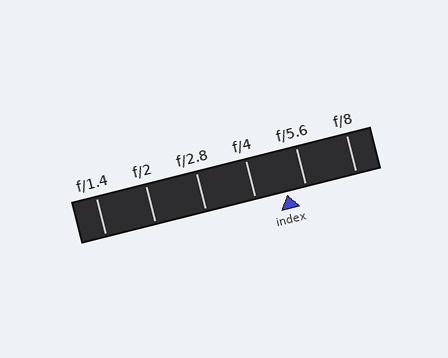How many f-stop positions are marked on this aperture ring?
There are 6 f-stop positions marked.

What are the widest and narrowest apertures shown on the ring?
The widest aperture shown is f/1.4 and the narrowest is f/8.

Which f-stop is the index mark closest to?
The index mark is closest to f/5.6.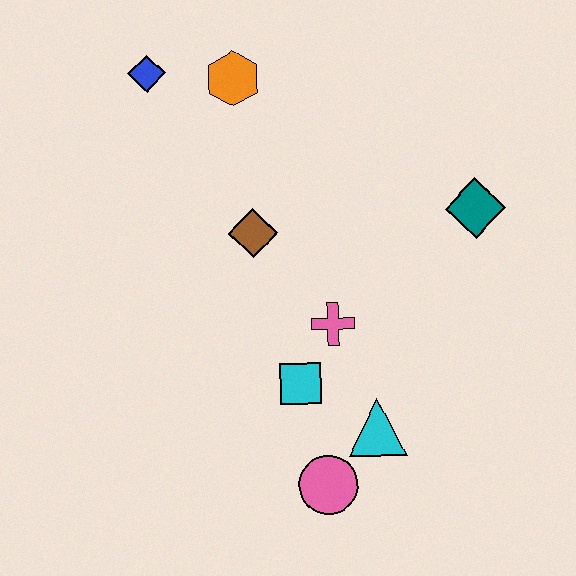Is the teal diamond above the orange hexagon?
No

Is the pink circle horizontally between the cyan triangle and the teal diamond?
No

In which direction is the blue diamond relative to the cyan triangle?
The blue diamond is above the cyan triangle.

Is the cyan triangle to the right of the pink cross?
Yes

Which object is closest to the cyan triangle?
The pink circle is closest to the cyan triangle.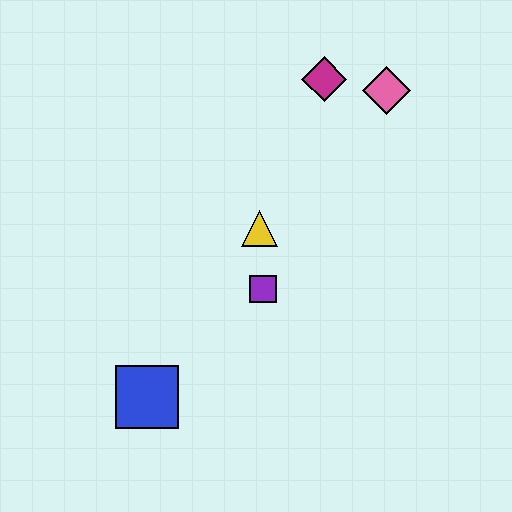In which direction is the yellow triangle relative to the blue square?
The yellow triangle is above the blue square.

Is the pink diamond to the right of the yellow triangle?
Yes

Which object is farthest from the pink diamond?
The blue square is farthest from the pink diamond.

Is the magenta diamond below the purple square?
No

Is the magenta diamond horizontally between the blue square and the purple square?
No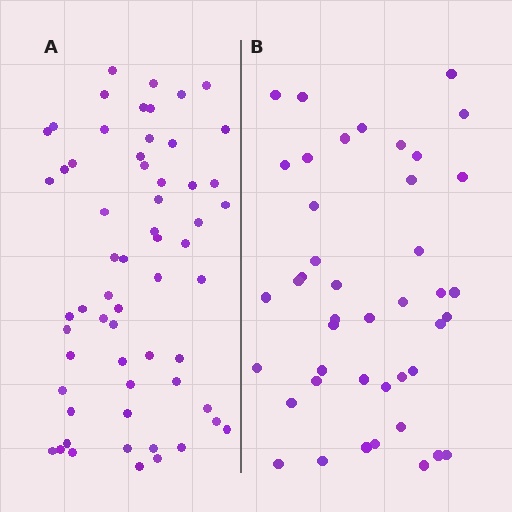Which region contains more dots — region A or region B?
Region A (the left region) has more dots.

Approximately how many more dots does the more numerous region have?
Region A has approximately 15 more dots than region B.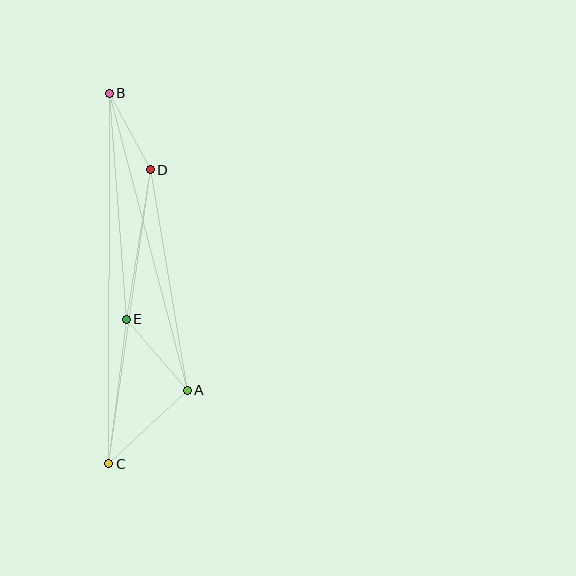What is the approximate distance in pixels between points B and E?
The distance between B and E is approximately 227 pixels.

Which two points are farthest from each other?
Points B and C are farthest from each other.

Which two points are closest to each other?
Points B and D are closest to each other.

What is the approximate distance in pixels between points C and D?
The distance between C and D is approximately 297 pixels.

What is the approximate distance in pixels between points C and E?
The distance between C and E is approximately 146 pixels.